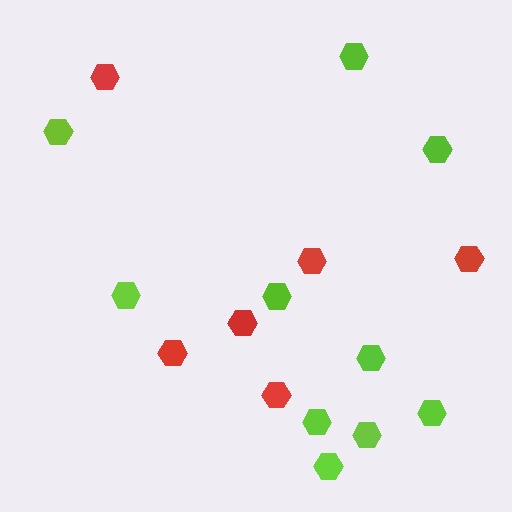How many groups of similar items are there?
There are 2 groups: one group of red hexagons (6) and one group of lime hexagons (10).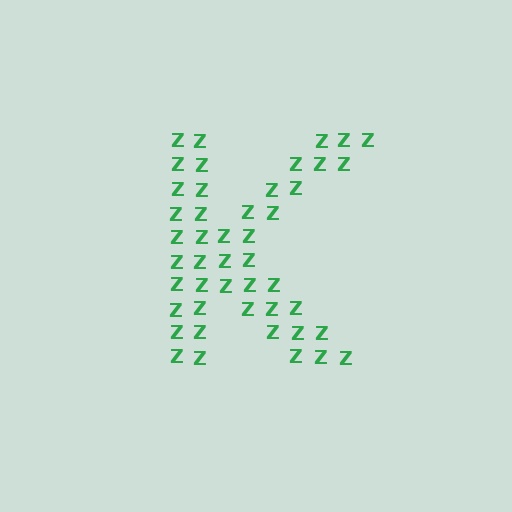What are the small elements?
The small elements are letter Z's.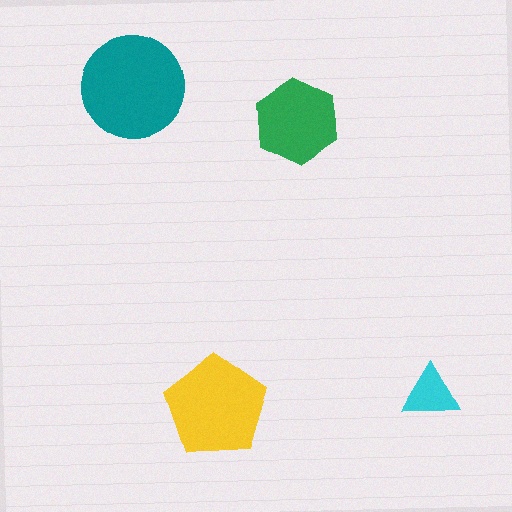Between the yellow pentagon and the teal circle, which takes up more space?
The teal circle.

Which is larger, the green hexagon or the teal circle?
The teal circle.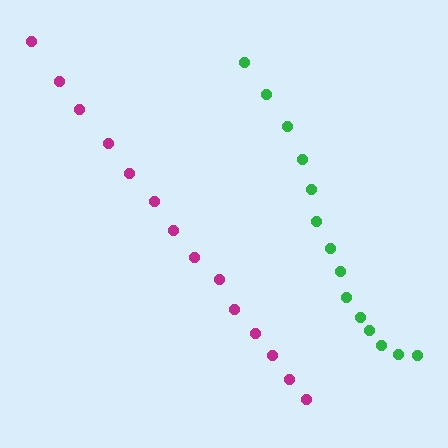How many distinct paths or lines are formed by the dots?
There are 2 distinct paths.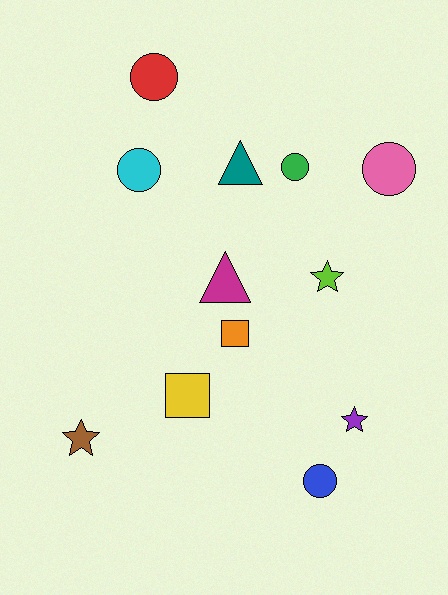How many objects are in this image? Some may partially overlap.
There are 12 objects.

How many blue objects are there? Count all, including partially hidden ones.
There is 1 blue object.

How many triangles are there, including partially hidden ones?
There are 2 triangles.